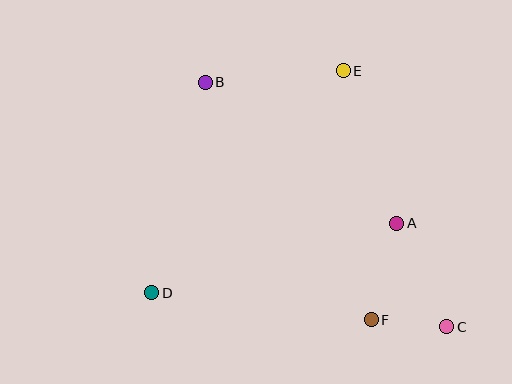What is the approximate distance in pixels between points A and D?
The distance between A and D is approximately 255 pixels.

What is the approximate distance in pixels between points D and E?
The distance between D and E is approximately 293 pixels.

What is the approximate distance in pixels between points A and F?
The distance between A and F is approximately 100 pixels.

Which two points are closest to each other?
Points C and F are closest to each other.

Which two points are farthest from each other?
Points B and C are farthest from each other.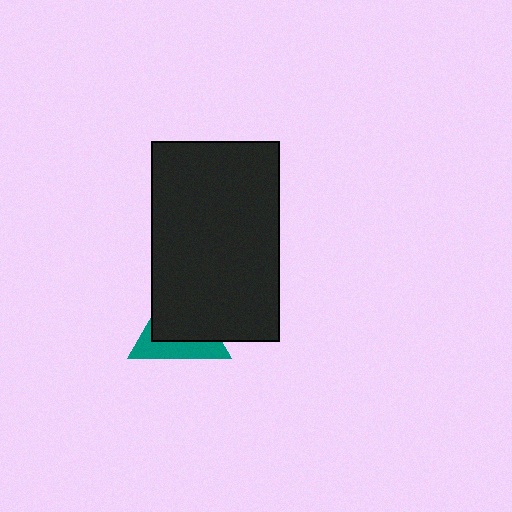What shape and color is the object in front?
The object in front is a black rectangle.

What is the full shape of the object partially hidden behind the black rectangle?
The partially hidden object is a teal triangle.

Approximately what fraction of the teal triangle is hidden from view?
Roughly 61% of the teal triangle is hidden behind the black rectangle.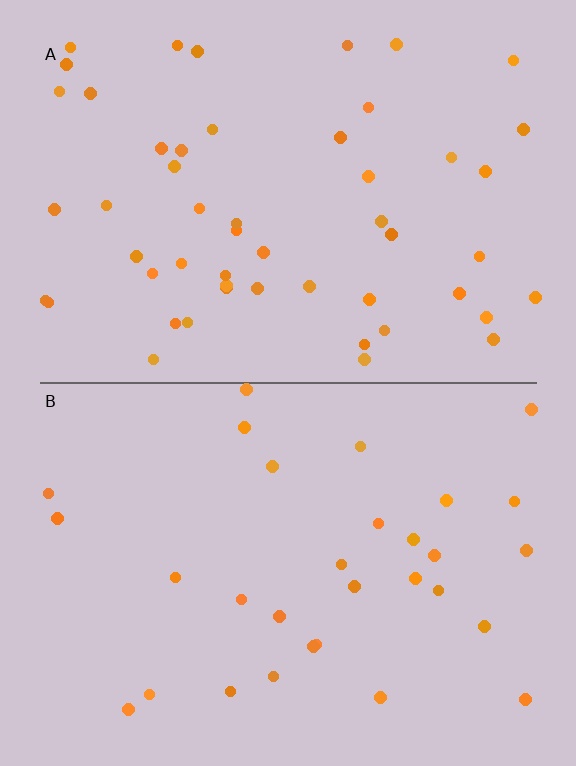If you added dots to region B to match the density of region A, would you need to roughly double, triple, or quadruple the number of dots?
Approximately double.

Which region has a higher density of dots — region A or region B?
A (the top).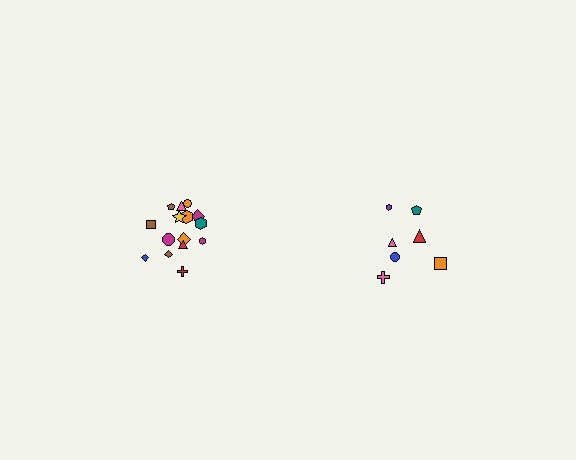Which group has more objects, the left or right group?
The left group.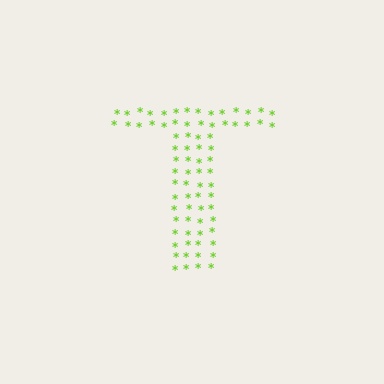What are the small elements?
The small elements are asterisks.